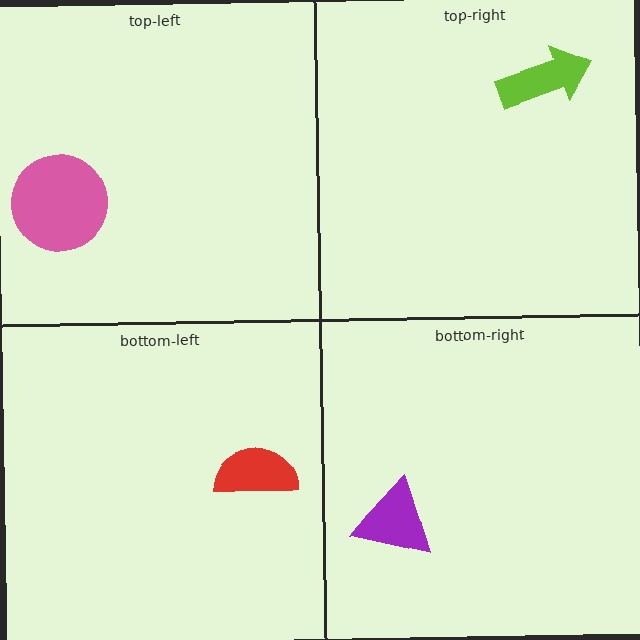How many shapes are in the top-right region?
1.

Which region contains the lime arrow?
The top-right region.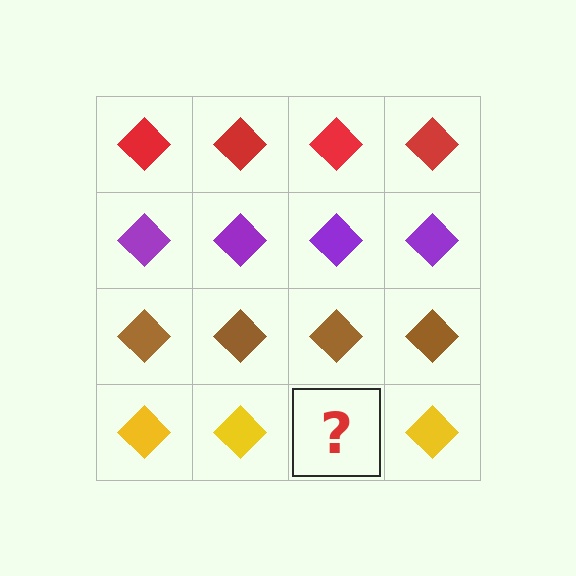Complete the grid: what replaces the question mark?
The question mark should be replaced with a yellow diamond.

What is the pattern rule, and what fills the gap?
The rule is that each row has a consistent color. The gap should be filled with a yellow diamond.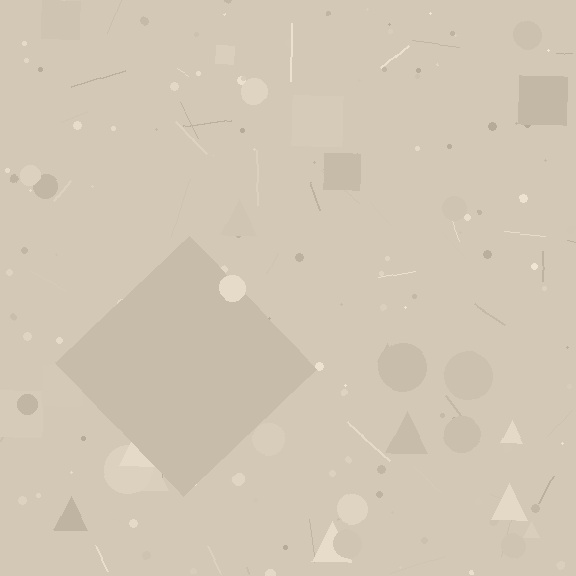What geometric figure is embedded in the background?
A diamond is embedded in the background.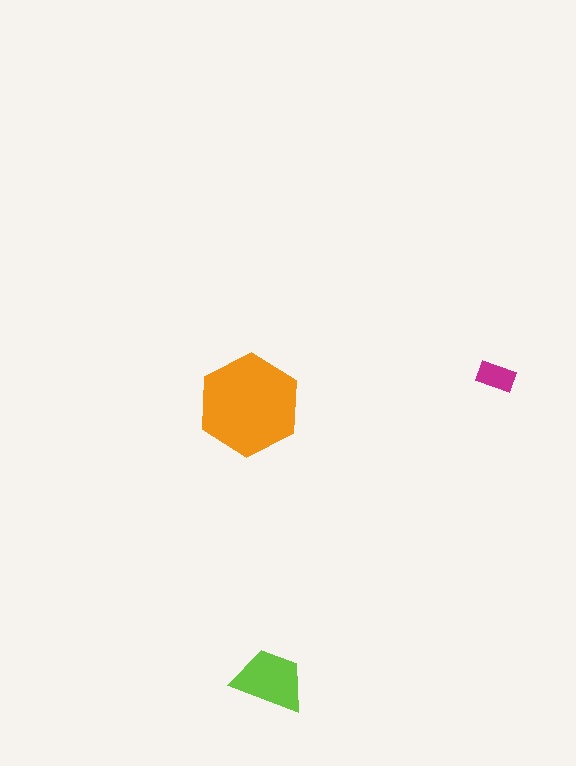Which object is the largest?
The orange hexagon.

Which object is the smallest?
The magenta rectangle.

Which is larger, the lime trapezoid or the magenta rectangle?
The lime trapezoid.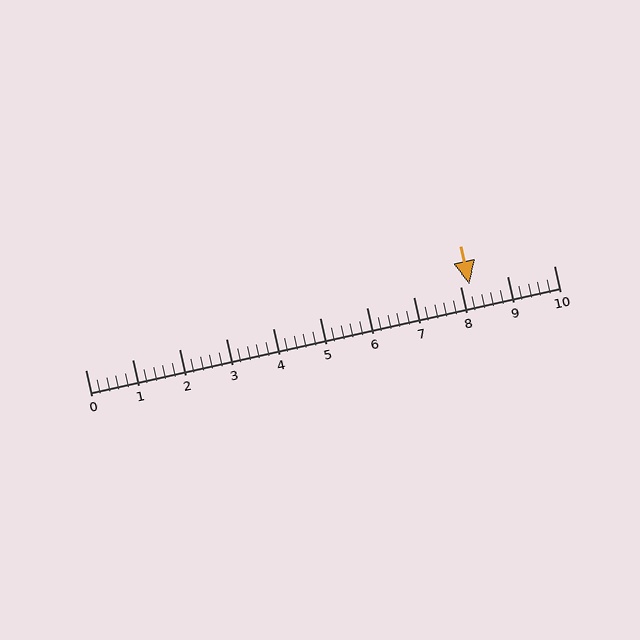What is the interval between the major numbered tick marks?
The major tick marks are spaced 1 units apart.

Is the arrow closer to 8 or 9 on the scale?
The arrow is closer to 8.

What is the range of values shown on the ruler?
The ruler shows values from 0 to 10.